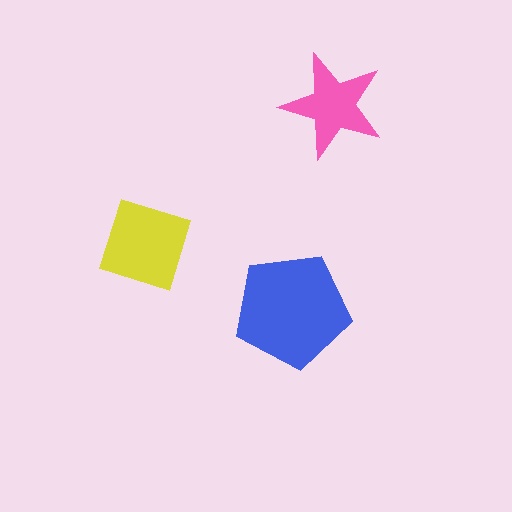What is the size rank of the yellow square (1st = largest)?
2nd.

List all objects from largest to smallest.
The blue pentagon, the yellow square, the pink star.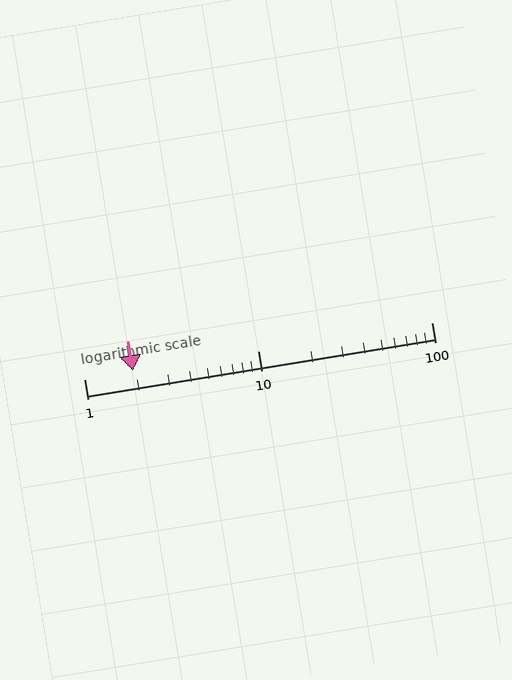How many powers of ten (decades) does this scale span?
The scale spans 2 decades, from 1 to 100.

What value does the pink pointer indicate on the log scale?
The pointer indicates approximately 1.9.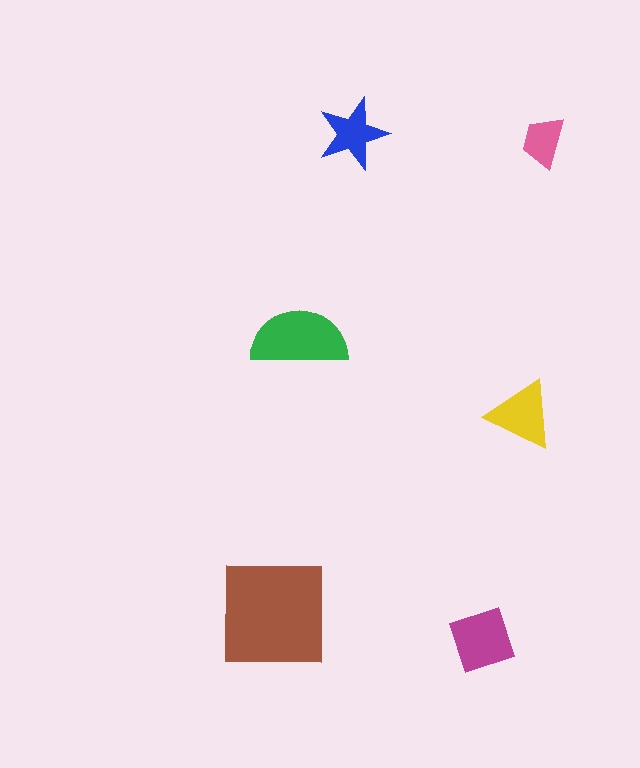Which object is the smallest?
The pink trapezoid.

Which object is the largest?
The brown square.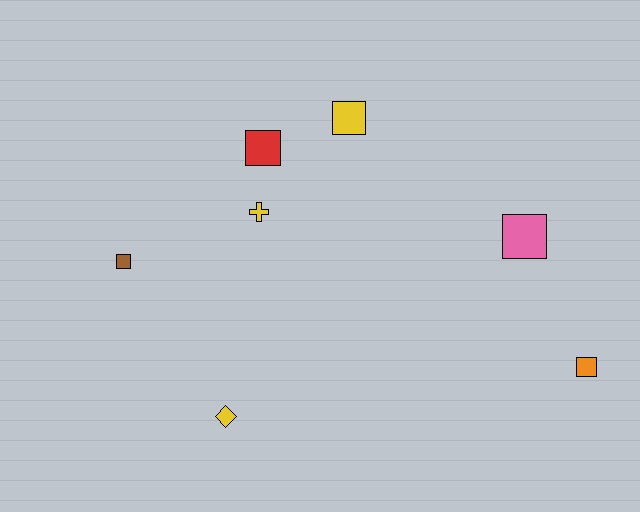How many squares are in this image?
There are 5 squares.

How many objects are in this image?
There are 7 objects.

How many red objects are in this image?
There is 1 red object.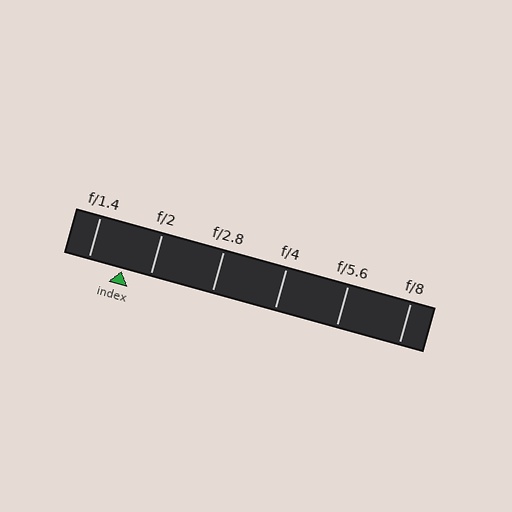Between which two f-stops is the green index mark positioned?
The index mark is between f/1.4 and f/2.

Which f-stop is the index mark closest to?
The index mark is closest to f/2.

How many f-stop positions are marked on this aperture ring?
There are 6 f-stop positions marked.